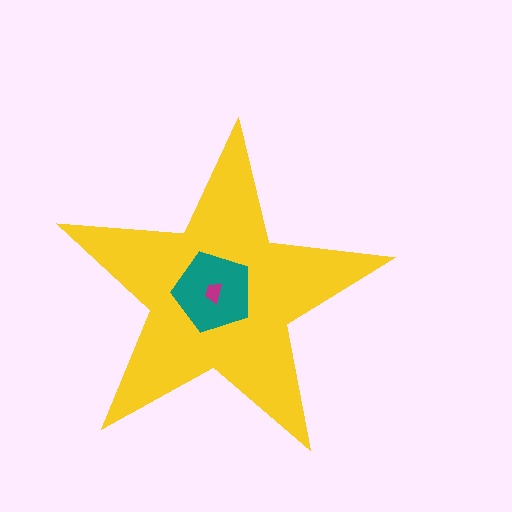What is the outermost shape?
The yellow star.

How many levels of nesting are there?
3.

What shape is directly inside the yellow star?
The teal pentagon.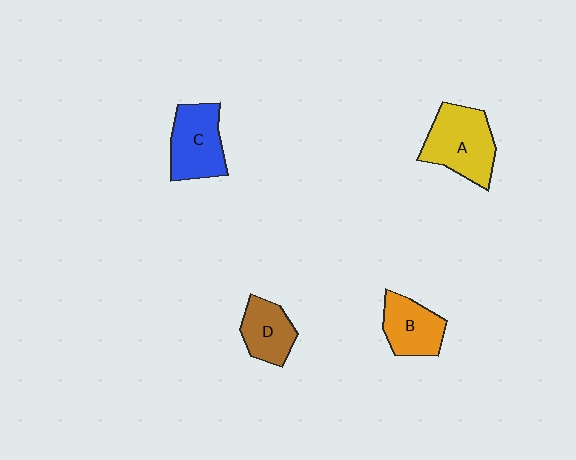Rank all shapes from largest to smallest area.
From largest to smallest: A (yellow), C (blue), B (orange), D (brown).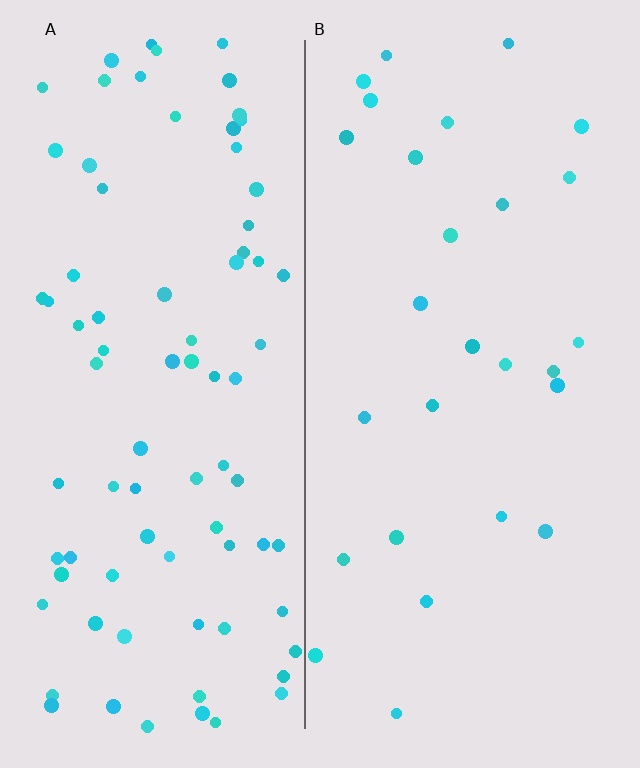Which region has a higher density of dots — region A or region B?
A (the left).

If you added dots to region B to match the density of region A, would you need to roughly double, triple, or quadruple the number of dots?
Approximately triple.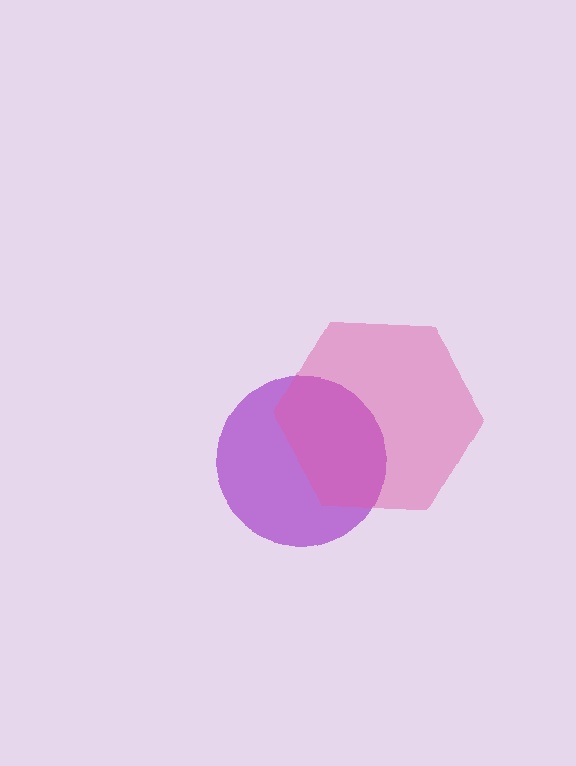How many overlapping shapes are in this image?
There are 2 overlapping shapes in the image.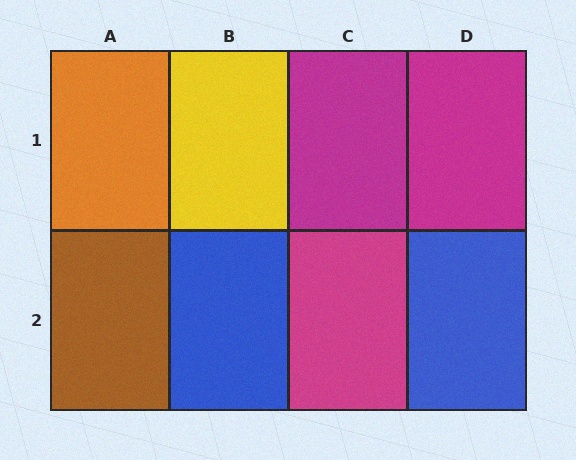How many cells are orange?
1 cell is orange.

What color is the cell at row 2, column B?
Blue.